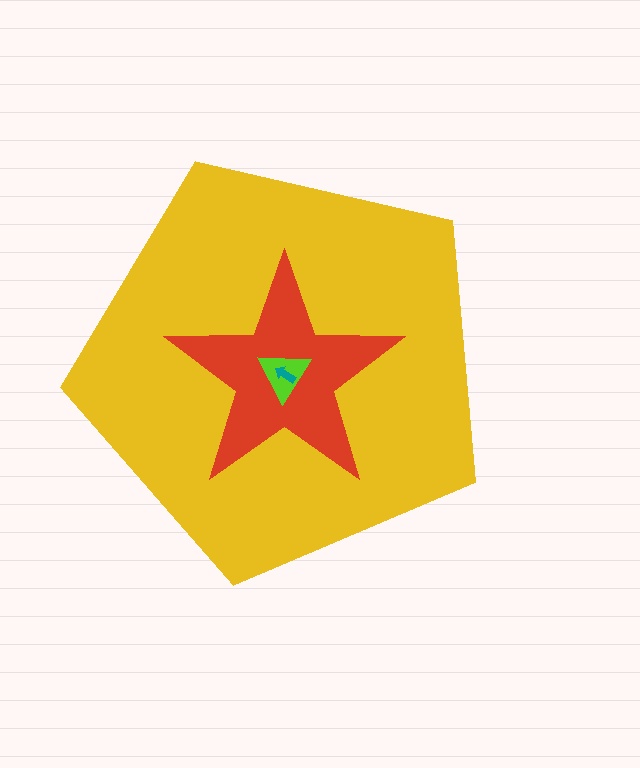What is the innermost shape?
The teal arrow.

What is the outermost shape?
The yellow pentagon.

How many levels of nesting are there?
4.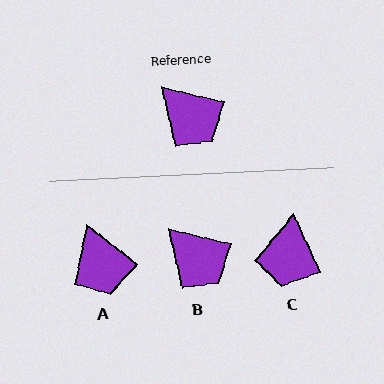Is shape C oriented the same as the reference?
No, it is off by about 53 degrees.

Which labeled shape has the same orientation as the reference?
B.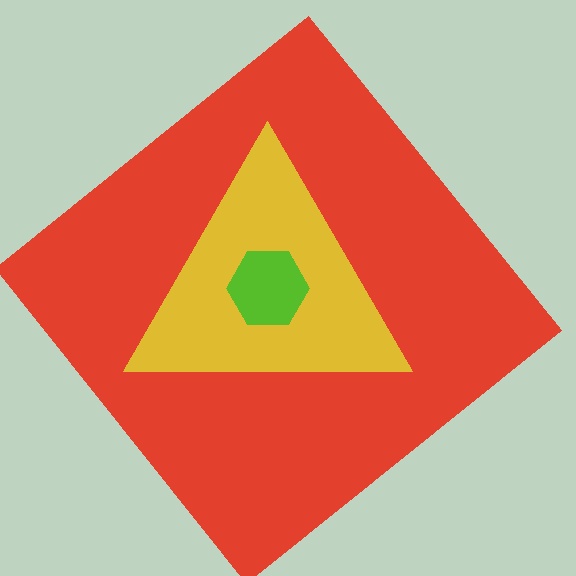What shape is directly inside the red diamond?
The yellow triangle.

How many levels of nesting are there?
3.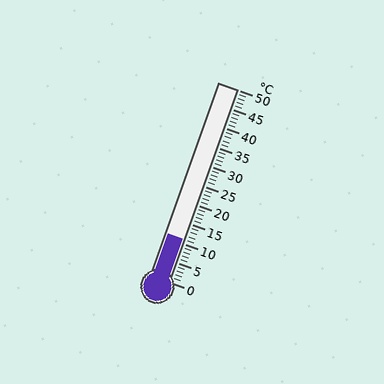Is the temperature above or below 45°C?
The temperature is below 45°C.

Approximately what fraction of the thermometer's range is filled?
The thermometer is filled to approximately 20% of its range.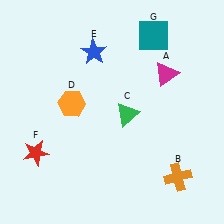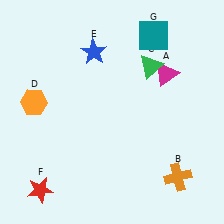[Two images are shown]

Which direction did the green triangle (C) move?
The green triangle (C) moved up.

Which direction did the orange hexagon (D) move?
The orange hexagon (D) moved left.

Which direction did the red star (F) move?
The red star (F) moved down.